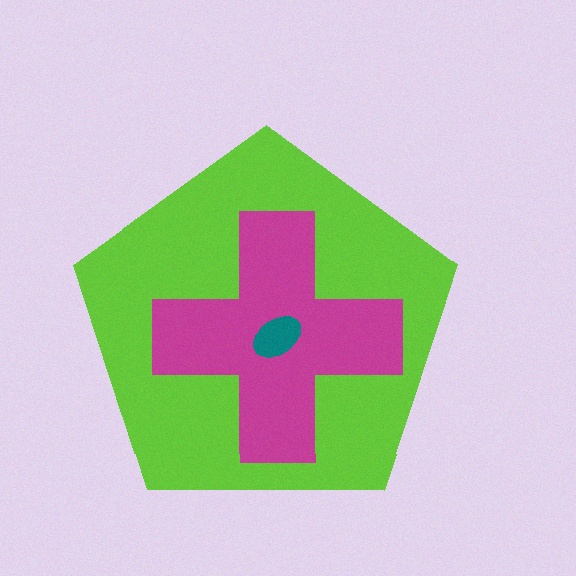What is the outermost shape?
The lime pentagon.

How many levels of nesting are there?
3.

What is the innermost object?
The teal ellipse.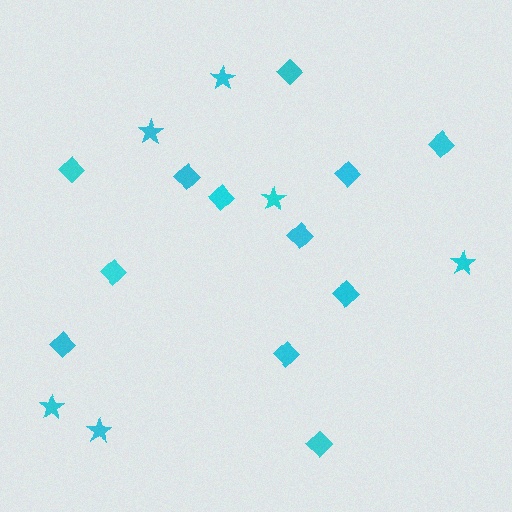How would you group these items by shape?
There are 2 groups: one group of diamonds (12) and one group of stars (6).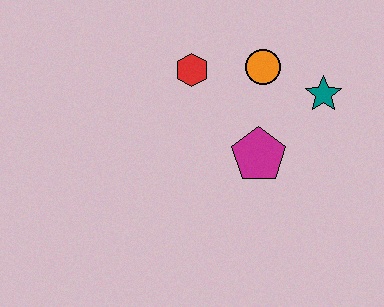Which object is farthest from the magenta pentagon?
The red hexagon is farthest from the magenta pentagon.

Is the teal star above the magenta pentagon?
Yes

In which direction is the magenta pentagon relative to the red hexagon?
The magenta pentagon is below the red hexagon.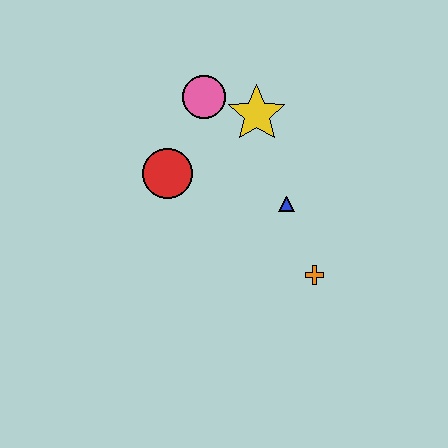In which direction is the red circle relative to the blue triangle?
The red circle is to the left of the blue triangle.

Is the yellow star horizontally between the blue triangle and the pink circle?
Yes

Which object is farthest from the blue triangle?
The pink circle is farthest from the blue triangle.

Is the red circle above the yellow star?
No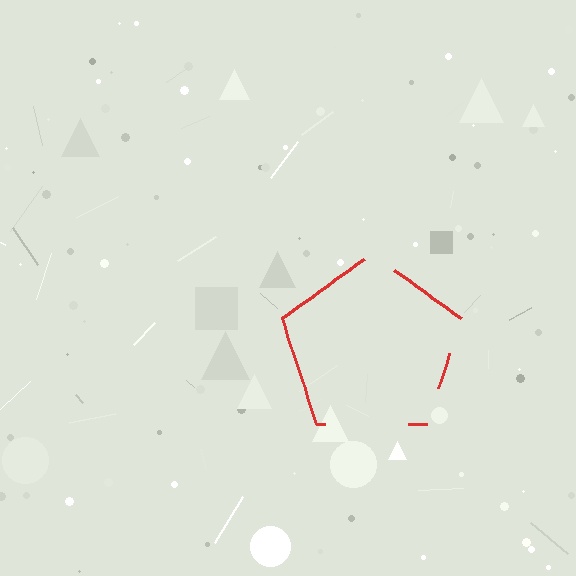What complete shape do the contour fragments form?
The contour fragments form a pentagon.